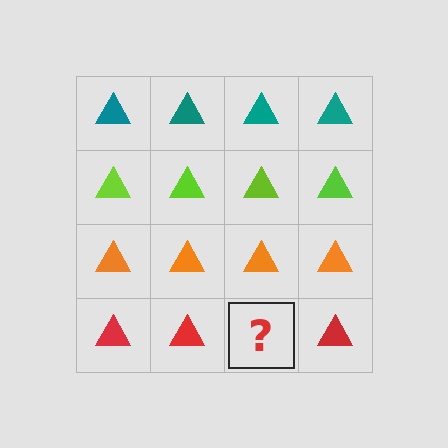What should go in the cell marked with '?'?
The missing cell should contain a red triangle.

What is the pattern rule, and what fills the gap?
The rule is that each row has a consistent color. The gap should be filled with a red triangle.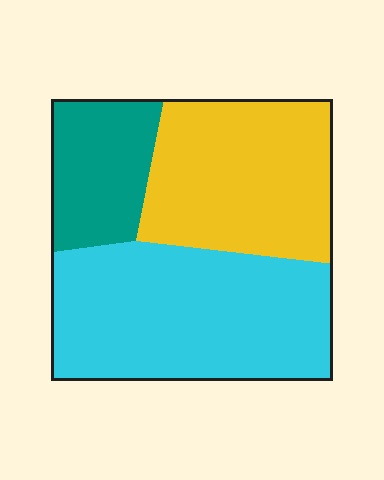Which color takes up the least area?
Teal, at roughly 20%.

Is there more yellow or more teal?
Yellow.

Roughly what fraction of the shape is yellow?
Yellow covers roughly 35% of the shape.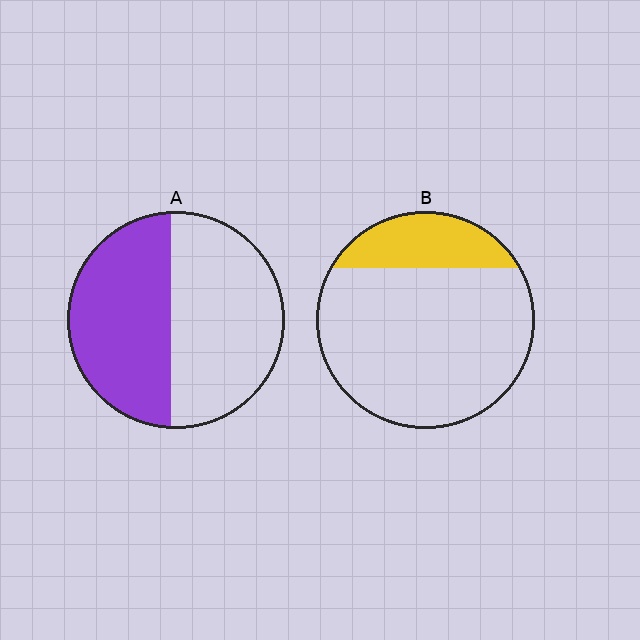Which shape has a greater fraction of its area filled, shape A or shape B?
Shape A.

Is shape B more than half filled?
No.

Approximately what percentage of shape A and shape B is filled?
A is approximately 45% and B is approximately 20%.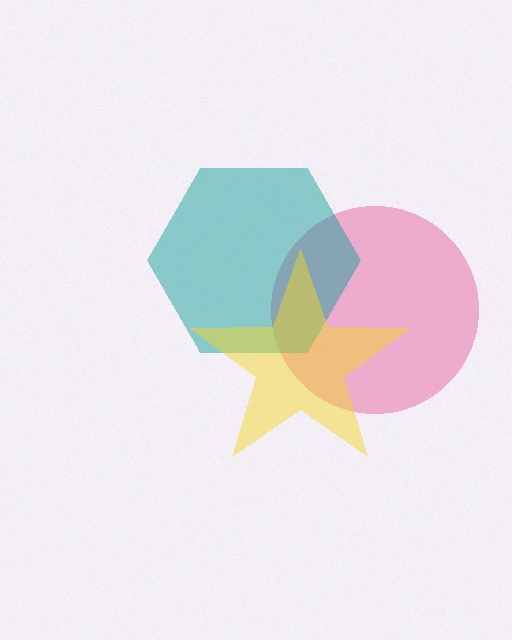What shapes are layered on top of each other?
The layered shapes are: a pink circle, a teal hexagon, a yellow star.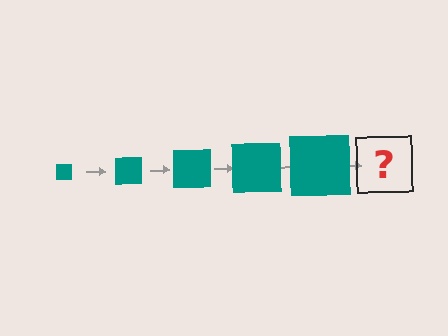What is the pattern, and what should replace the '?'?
The pattern is that the square gets progressively larger each step. The '?' should be a teal square, larger than the previous one.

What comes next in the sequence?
The next element should be a teal square, larger than the previous one.